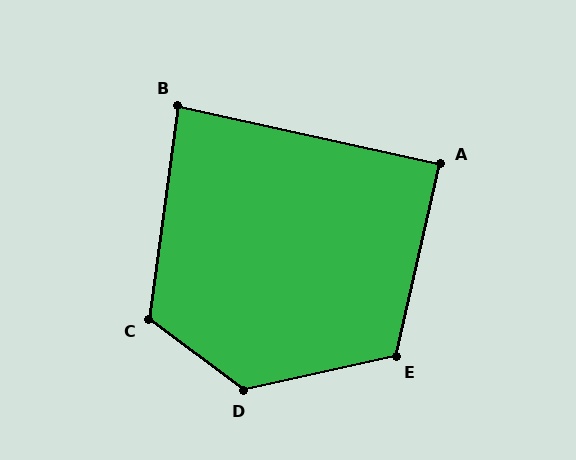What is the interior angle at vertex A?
Approximately 90 degrees (approximately right).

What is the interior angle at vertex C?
Approximately 118 degrees (obtuse).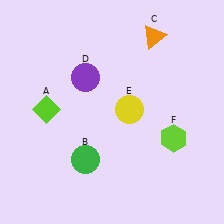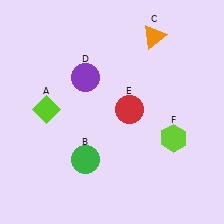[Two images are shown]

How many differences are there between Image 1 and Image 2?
There is 1 difference between the two images.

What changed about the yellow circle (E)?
In Image 1, E is yellow. In Image 2, it changed to red.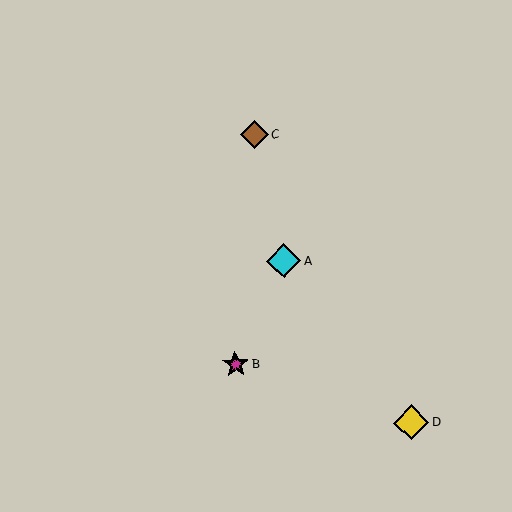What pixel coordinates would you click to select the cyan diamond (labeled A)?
Click at (284, 261) to select the cyan diamond A.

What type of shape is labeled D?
Shape D is a yellow diamond.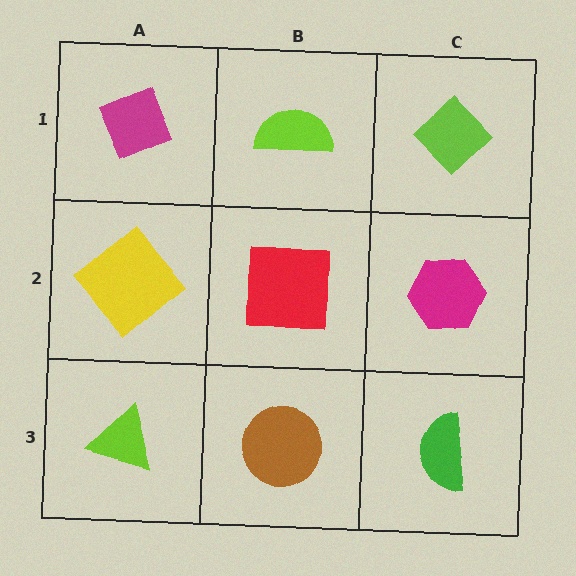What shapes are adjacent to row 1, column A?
A yellow diamond (row 2, column A), a lime semicircle (row 1, column B).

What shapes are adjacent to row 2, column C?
A lime diamond (row 1, column C), a green semicircle (row 3, column C), a red square (row 2, column B).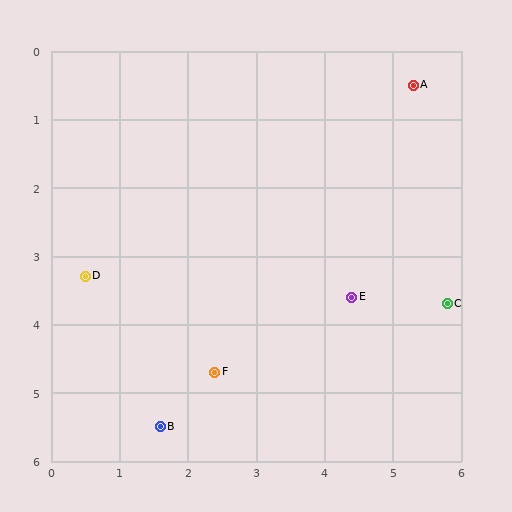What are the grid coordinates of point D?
Point D is at approximately (0.5, 3.3).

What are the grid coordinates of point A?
Point A is at approximately (5.3, 0.5).